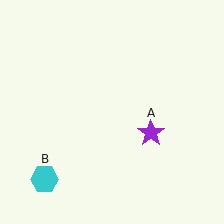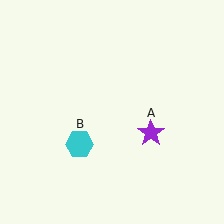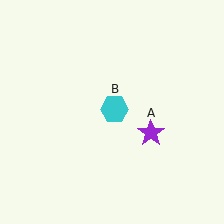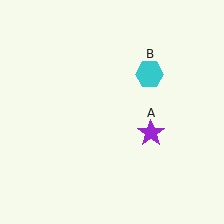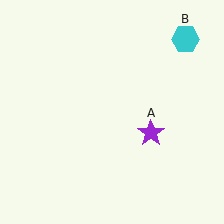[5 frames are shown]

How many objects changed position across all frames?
1 object changed position: cyan hexagon (object B).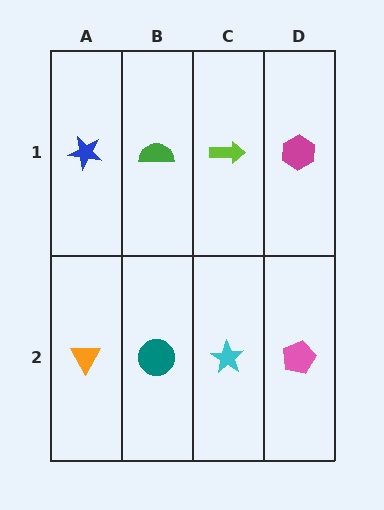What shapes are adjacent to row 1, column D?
A pink pentagon (row 2, column D), a lime arrow (row 1, column C).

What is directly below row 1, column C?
A cyan star.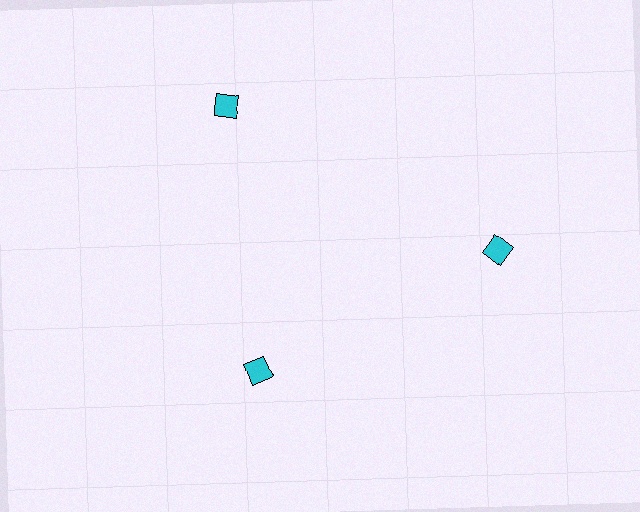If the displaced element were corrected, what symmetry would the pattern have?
It would have 3-fold rotational symmetry — the pattern would map onto itself every 120 degrees.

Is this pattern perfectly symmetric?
No. The 3 cyan squares are arranged in a ring, but one element near the 7 o'clock position is pulled inward toward the center, breaking the 3-fold rotational symmetry.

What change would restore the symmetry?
The symmetry would be restored by moving it outward, back onto the ring so that all 3 squares sit at equal angles and equal distance from the center.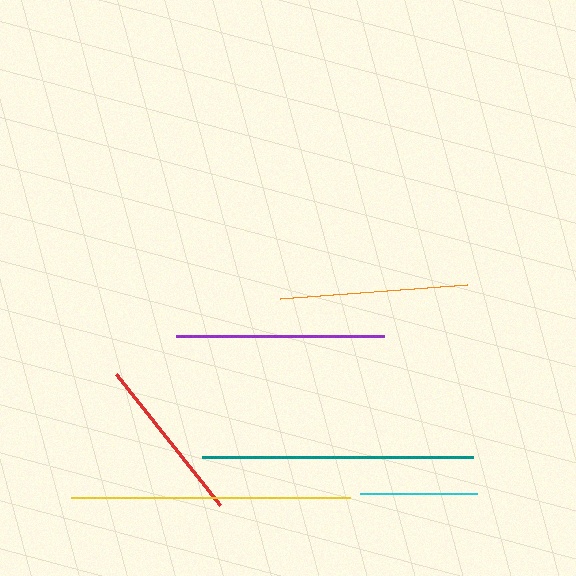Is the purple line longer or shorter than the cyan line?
The purple line is longer than the cyan line.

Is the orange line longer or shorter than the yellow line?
The yellow line is longer than the orange line.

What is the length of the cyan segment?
The cyan segment is approximately 116 pixels long.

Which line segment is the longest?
The yellow line is the longest at approximately 279 pixels.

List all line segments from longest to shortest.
From longest to shortest: yellow, teal, purple, orange, red, cyan.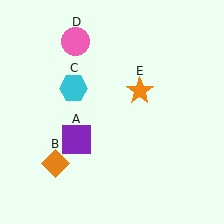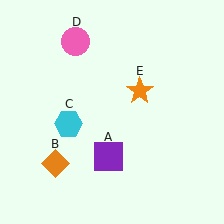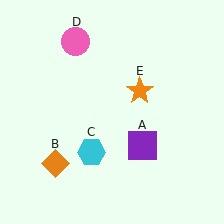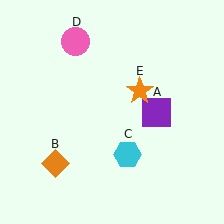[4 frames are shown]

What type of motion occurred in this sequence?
The purple square (object A), cyan hexagon (object C) rotated counterclockwise around the center of the scene.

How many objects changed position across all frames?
2 objects changed position: purple square (object A), cyan hexagon (object C).